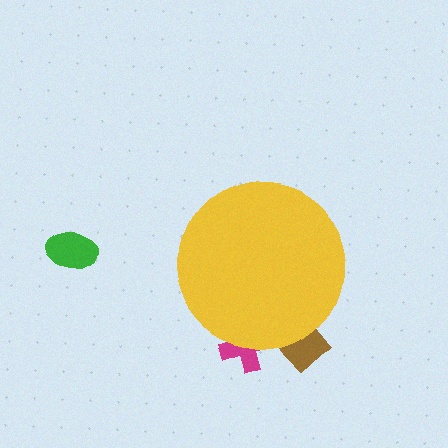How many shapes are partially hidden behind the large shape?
2 shapes are partially hidden.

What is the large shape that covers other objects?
A yellow circle.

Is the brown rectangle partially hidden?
Yes, the brown rectangle is partially hidden behind the yellow circle.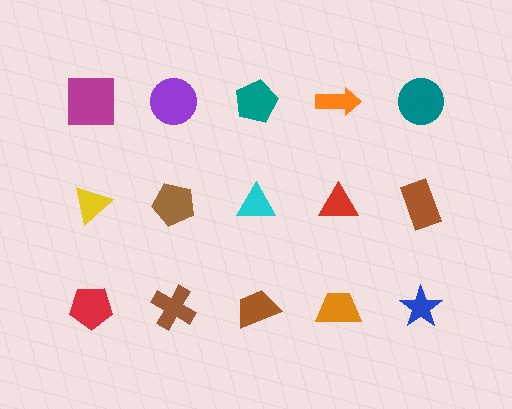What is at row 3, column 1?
A red pentagon.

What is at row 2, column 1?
A yellow triangle.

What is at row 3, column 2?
A brown cross.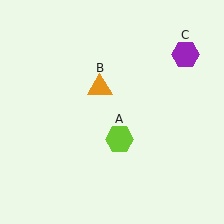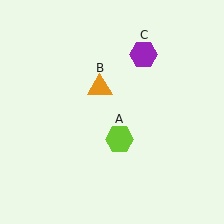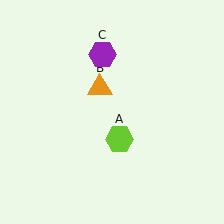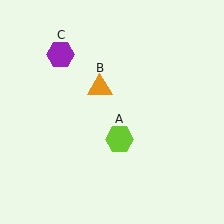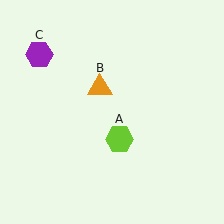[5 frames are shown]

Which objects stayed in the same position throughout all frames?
Lime hexagon (object A) and orange triangle (object B) remained stationary.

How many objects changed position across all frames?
1 object changed position: purple hexagon (object C).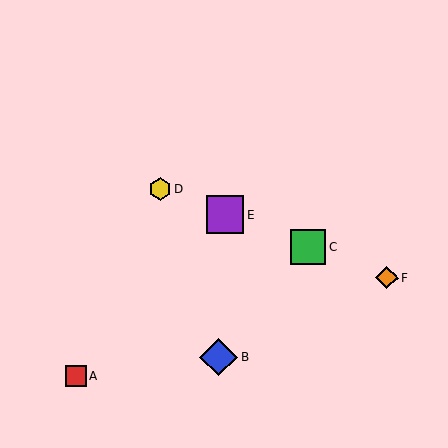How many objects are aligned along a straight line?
4 objects (C, D, E, F) are aligned along a straight line.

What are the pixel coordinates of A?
Object A is at (75, 375).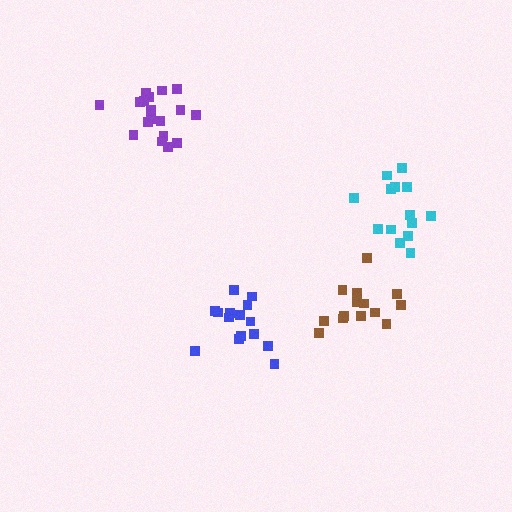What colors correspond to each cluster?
The clusters are colored: brown, blue, cyan, purple.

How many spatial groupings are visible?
There are 4 spatial groupings.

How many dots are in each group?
Group 1: 14 dots, Group 2: 15 dots, Group 3: 14 dots, Group 4: 18 dots (61 total).